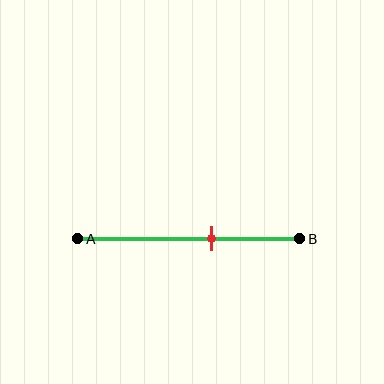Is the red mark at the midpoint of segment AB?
No, the mark is at about 60% from A, not at the 50% midpoint.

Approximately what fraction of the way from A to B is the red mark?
The red mark is approximately 60% of the way from A to B.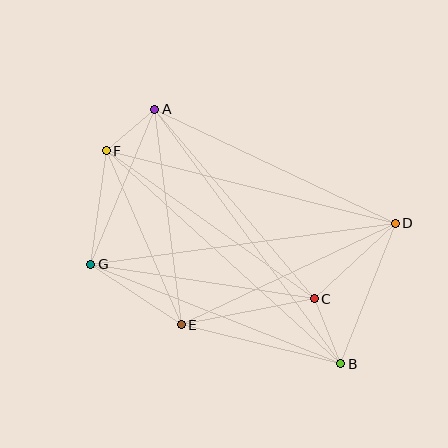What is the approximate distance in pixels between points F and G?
The distance between F and G is approximately 115 pixels.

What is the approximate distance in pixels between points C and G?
The distance between C and G is approximately 226 pixels.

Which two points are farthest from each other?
Points B and F are farthest from each other.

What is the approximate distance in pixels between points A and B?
The distance between A and B is approximately 315 pixels.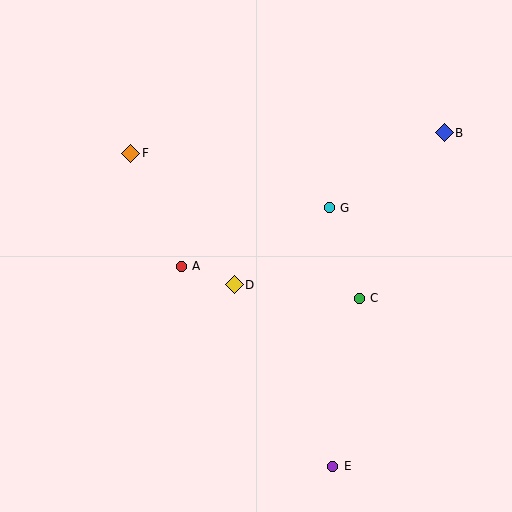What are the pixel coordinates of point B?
Point B is at (444, 133).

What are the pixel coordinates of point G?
Point G is at (329, 208).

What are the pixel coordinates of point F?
Point F is at (131, 153).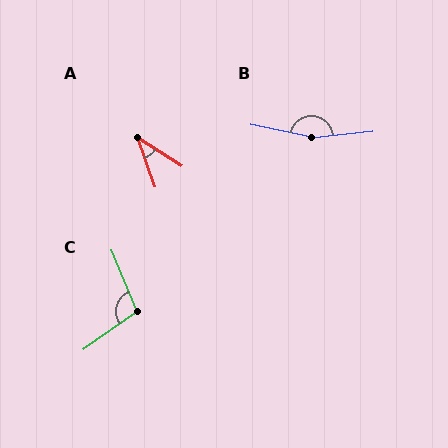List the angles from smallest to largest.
A (37°), C (102°), B (162°).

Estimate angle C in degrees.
Approximately 102 degrees.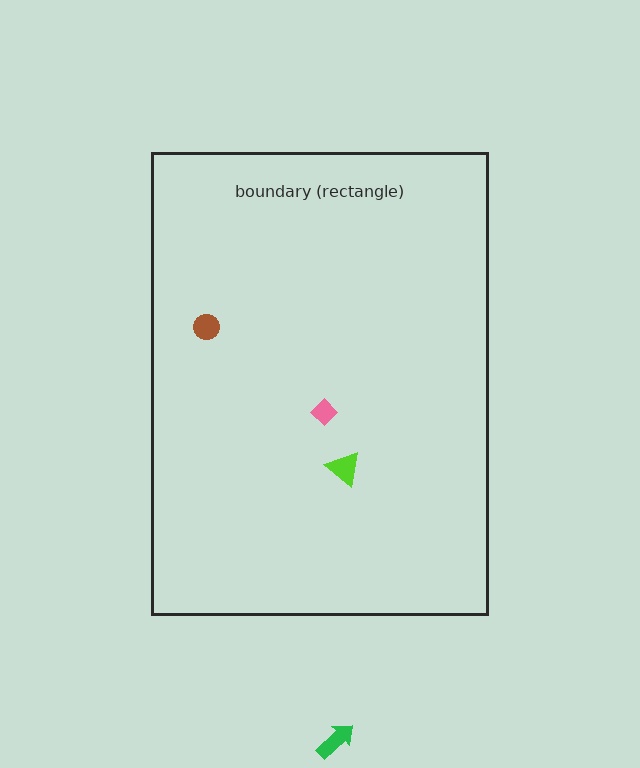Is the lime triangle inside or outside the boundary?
Inside.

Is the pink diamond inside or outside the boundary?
Inside.